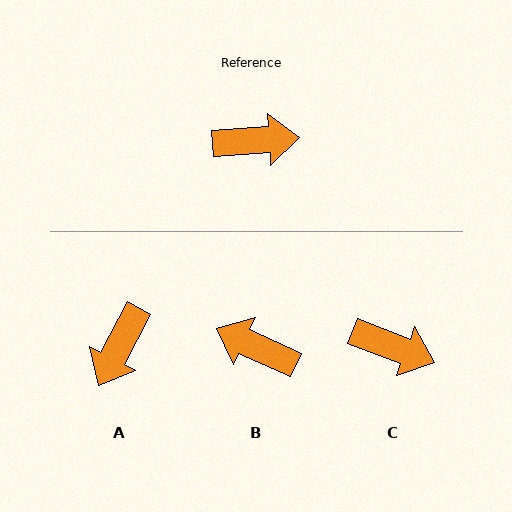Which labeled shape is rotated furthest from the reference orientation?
B, about 151 degrees away.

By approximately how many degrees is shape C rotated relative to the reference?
Approximately 25 degrees clockwise.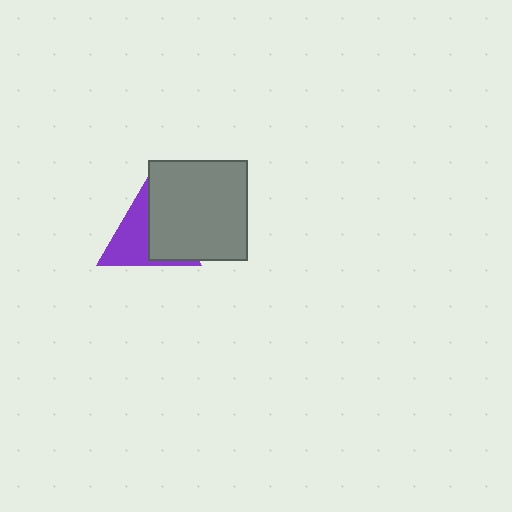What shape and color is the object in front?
The object in front is a gray rectangle.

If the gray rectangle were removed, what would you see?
You would see the complete purple triangle.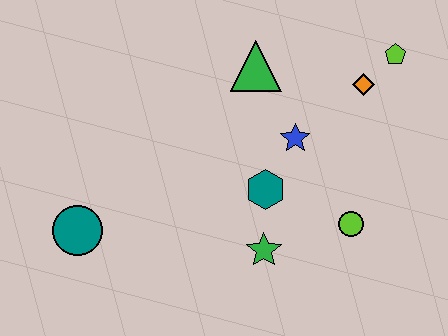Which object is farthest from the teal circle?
The lime pentagon is farthest from the teal circle.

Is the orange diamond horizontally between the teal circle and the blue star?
No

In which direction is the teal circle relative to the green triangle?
The teal circle is to the left of the green triangle.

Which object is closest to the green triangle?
The blue star is closest to the green triangle.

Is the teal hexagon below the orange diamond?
Yes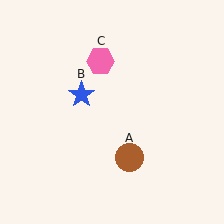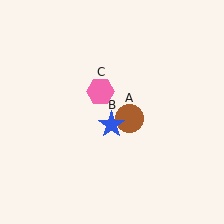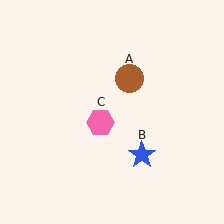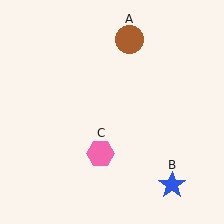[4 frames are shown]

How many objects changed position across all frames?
3 objects changed position: brown circle (object A), blue star (object B), pink hexagon (object C).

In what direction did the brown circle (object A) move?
The brown circle (object A) moved up.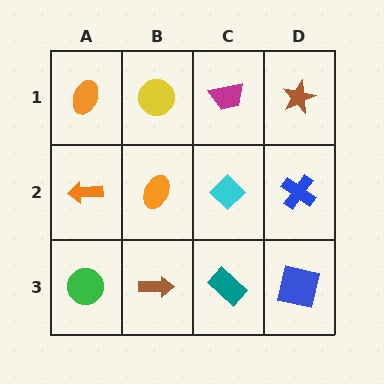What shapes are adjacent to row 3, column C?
A cyan diamond (row 2, column C), a brown arrow (row 3, column B), a blue square (row 3, column D).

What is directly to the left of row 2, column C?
An orange ellipse.